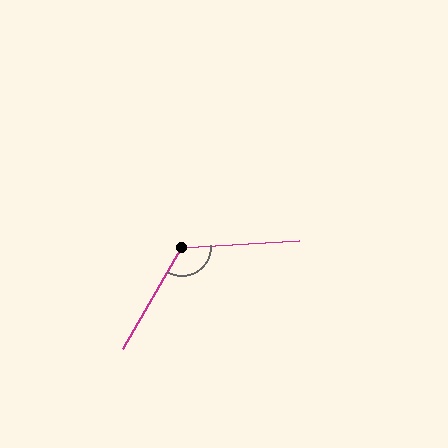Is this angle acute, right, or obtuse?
It is obtuse.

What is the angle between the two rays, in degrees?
Approximately 123 degrees.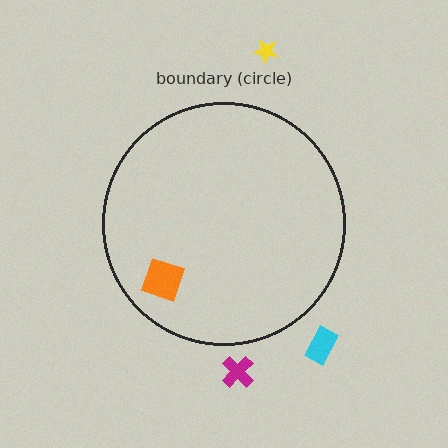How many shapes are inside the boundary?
1 inside, 3 outside.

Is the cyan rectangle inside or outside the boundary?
Outside.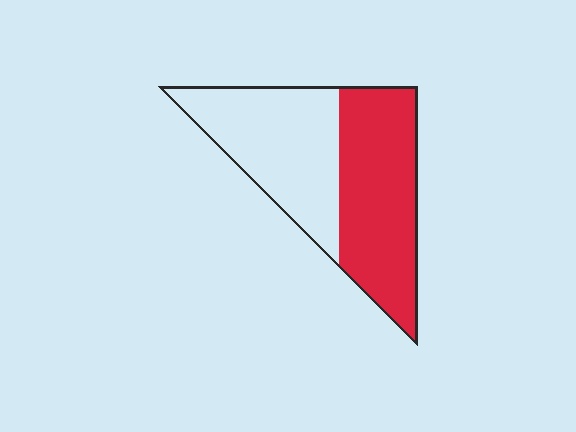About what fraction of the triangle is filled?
About one half (1/2).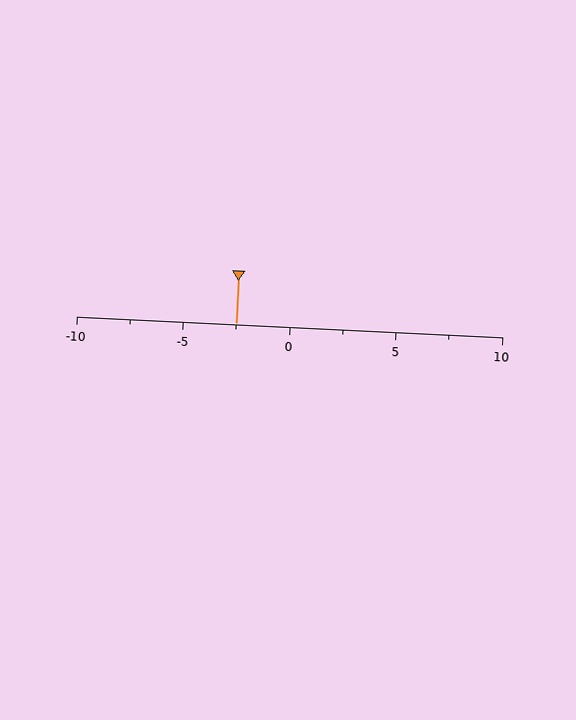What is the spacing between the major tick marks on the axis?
The major ticks are spaced 5 apart.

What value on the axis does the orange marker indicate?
The marker indicates approximately -2.5.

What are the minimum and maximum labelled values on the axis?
The axis runs from -10 to 10.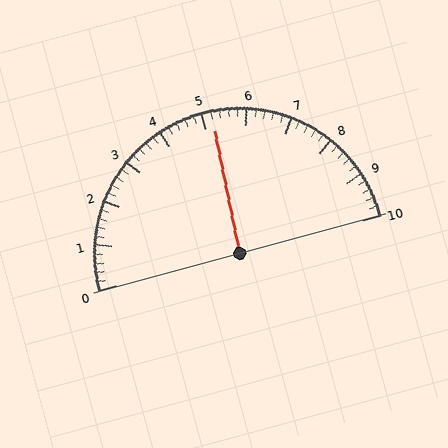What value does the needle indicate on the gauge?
The needle indicates approximately 5.2.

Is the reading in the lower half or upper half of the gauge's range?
The reading is in the upper half of the range (0 to 10).